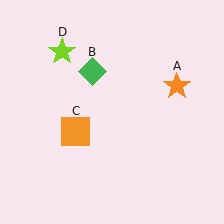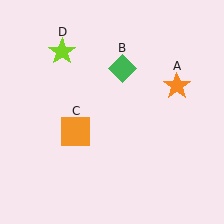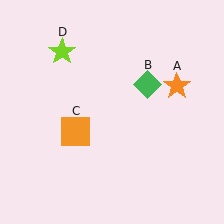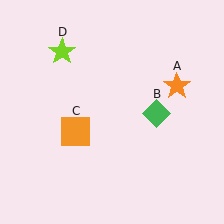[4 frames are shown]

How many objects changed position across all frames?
1 object changed position: green diamond (object B).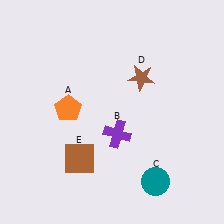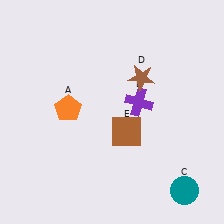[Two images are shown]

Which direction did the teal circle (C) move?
The teal circle (C) moved right.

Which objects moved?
The objects that moved are: the purple cross (B), the teal circle (C), the brown square (E).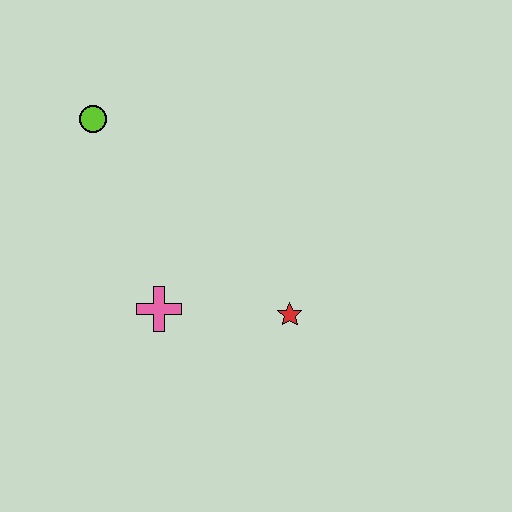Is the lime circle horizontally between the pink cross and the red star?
No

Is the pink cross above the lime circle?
No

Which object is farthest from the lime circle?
The red star is farthest from the lime circle.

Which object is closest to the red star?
The pink cross is closest to the red star.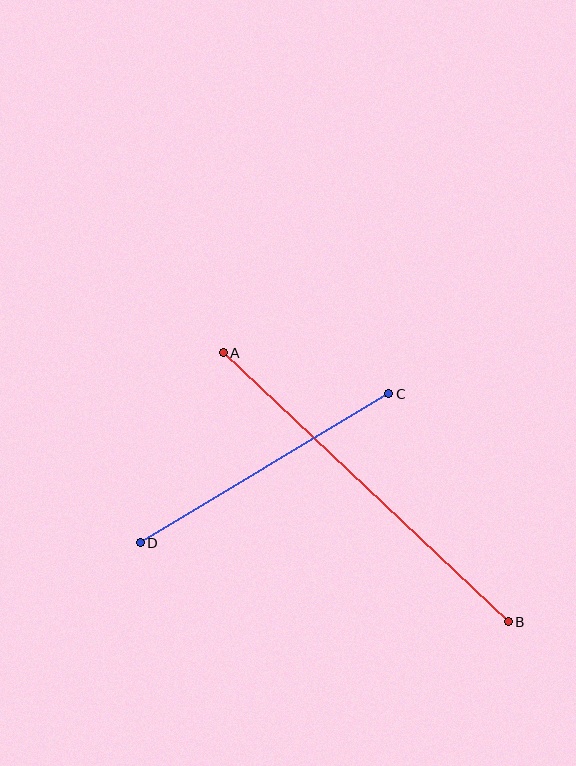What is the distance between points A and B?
The distance is approximately 392 pixels.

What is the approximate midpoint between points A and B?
The midpoint is at approximately (366, 487) pixels.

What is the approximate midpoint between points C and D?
The midpoint is at approximately (265, 468) pixels.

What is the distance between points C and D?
The distance is approximately 290 pixels.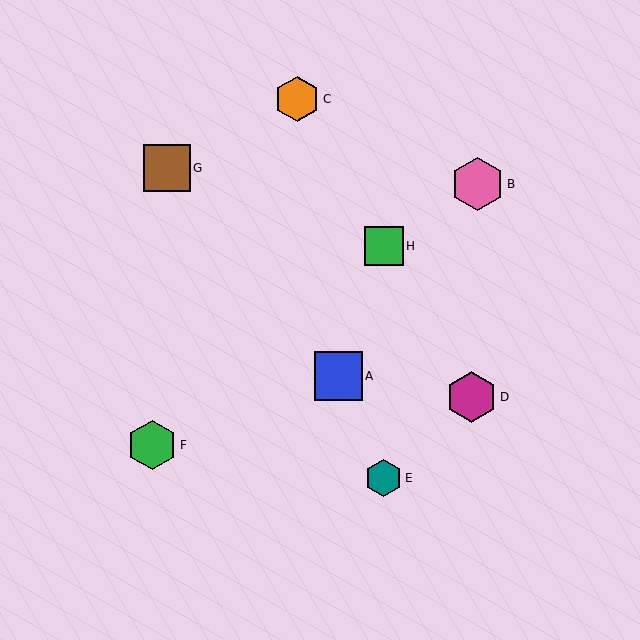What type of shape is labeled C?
Shape C is an orange hexagon.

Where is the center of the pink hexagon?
The center of the pink hexagon is at (478, 184).